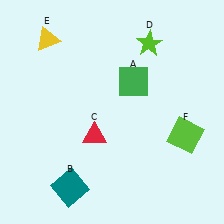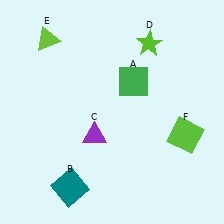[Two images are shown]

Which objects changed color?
C changed from red to purple. E changed from yellow to lime.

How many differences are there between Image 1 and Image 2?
There are 2 differences between the two images.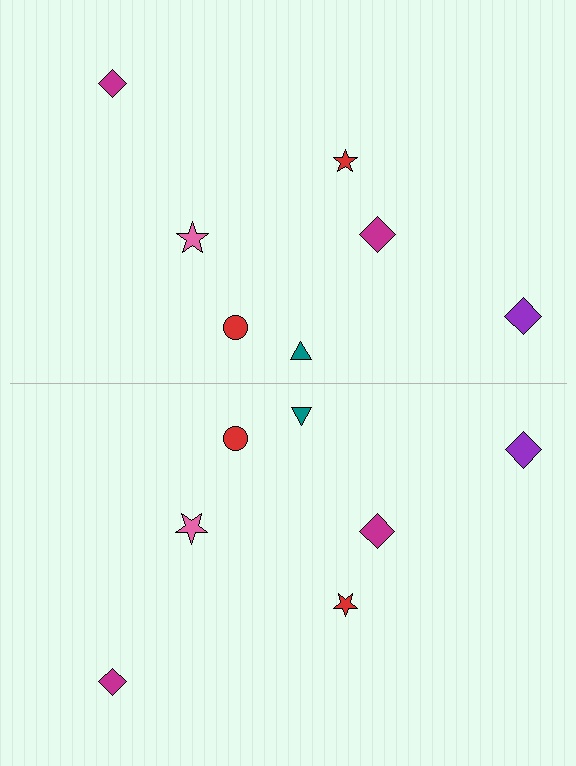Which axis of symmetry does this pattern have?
The pattern has a horizontal axis of symmetry running through the center of the image.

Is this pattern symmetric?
Yes, this pattern has bilateral (reflection) symmetry.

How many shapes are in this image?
There are 14 shapes in this image.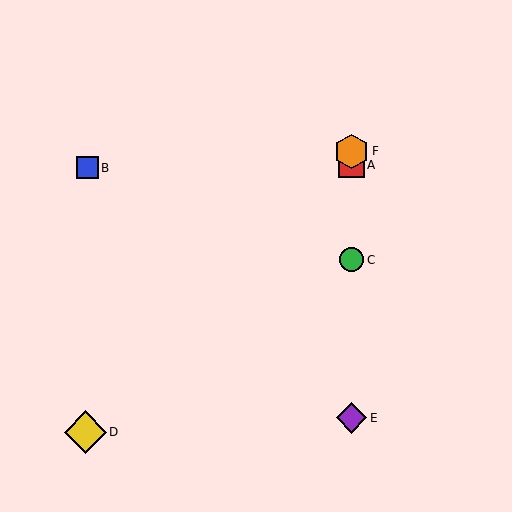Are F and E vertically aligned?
Yes, both are at x≈352.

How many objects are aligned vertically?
4 objects (A, C, E, F) are aligned vertically.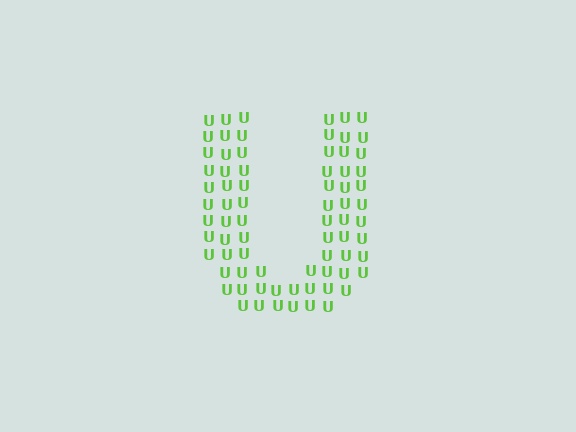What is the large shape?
The large shape is the letter U.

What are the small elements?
The small elements are letter U's.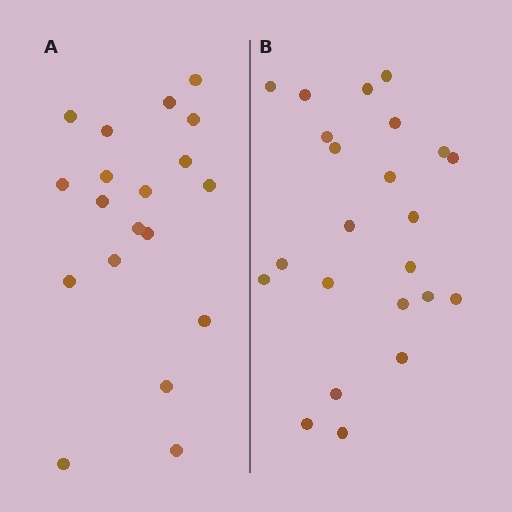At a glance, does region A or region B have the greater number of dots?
Region B (the right region) has more dots.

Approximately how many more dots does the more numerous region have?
Region B has about 4 more dots than region A.